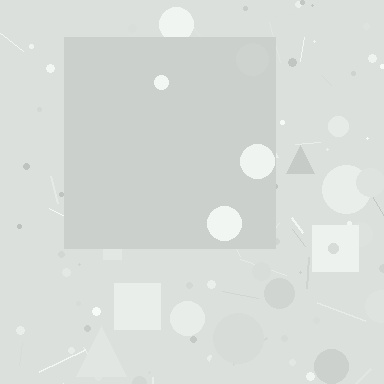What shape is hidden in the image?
A square is hidden in the image.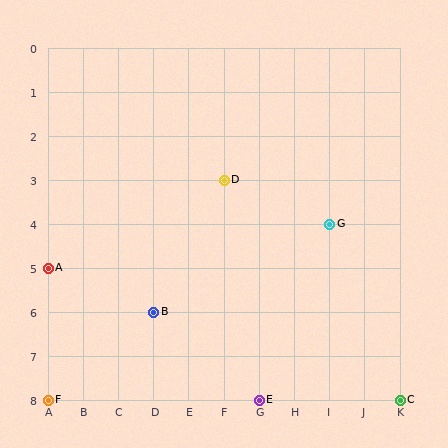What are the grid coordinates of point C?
Point C is at grid coordinates (K, 8).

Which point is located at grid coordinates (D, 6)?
Point B is at (D, 6).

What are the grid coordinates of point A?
Point A is at grid coordinates (A, 5).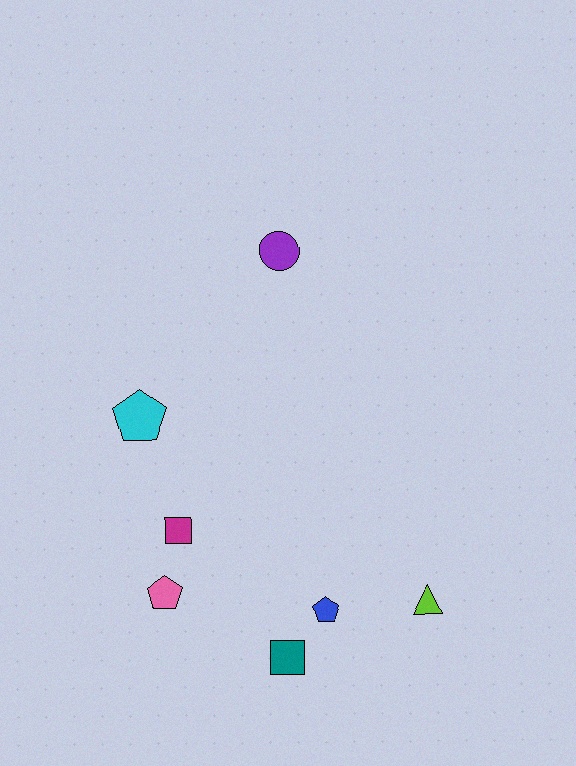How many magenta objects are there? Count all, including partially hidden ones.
There is 1 magenta object.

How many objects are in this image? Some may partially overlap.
There are 7 objects.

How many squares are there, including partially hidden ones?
There are 2 squares.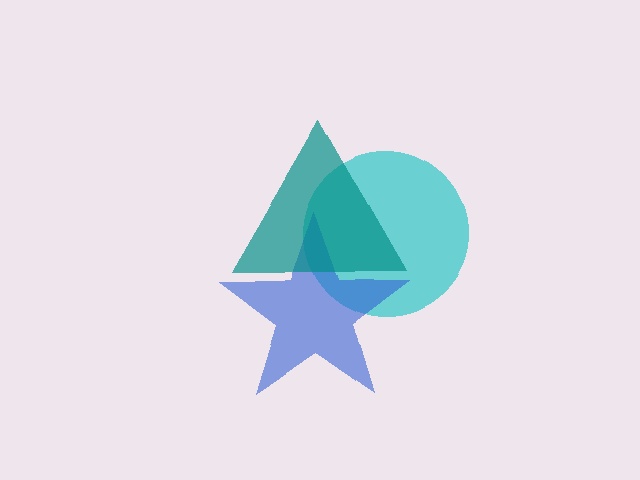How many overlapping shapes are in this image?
There are 3 overlapping shapes in the image.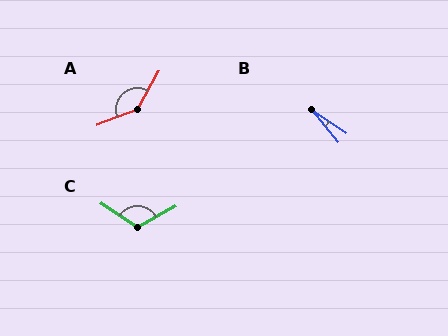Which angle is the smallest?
B, at approximately 16 degrees.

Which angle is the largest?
A, at approximately 139 degrees.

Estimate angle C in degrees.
Approximately 117 degrees.